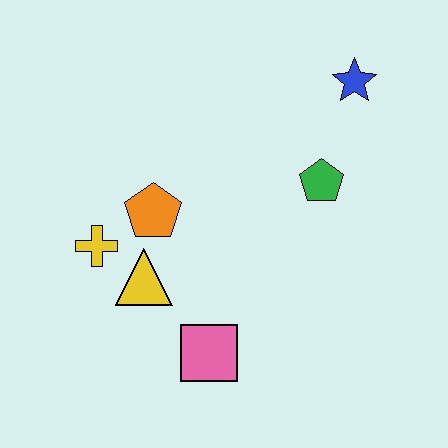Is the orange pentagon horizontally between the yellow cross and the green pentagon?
Yes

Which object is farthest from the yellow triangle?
The blue star is farthest from the yellow triangle.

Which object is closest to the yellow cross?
The yellow triangle is closest to the yellow cross.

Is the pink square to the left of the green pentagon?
Yes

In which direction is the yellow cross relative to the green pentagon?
The yellow cross is to the left of the green pentagon.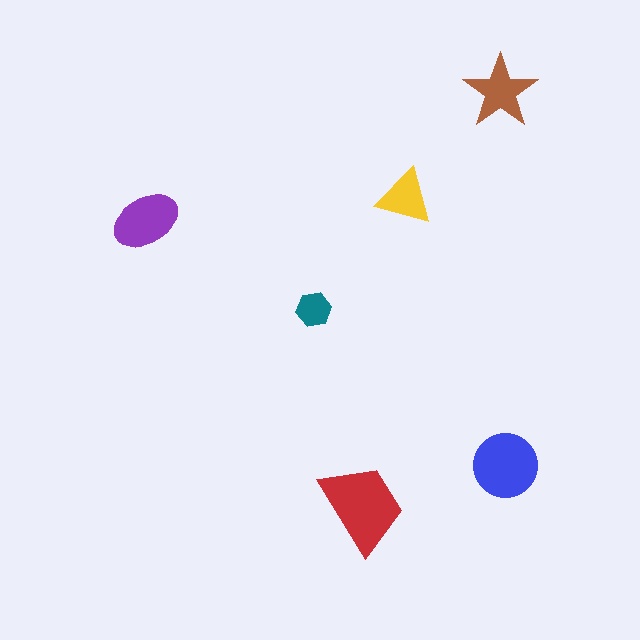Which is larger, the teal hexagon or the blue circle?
The blue circle.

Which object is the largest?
The red trapezoid.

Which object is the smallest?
The teal hexagon.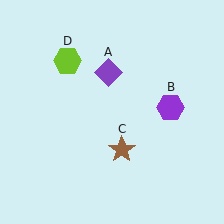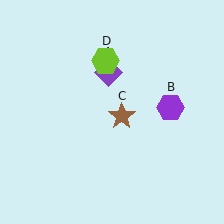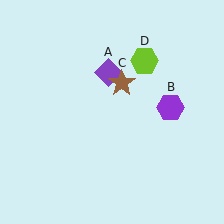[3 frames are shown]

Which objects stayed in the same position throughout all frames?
Purple diamond (object A) and purple hexagon (object B) remained stationary.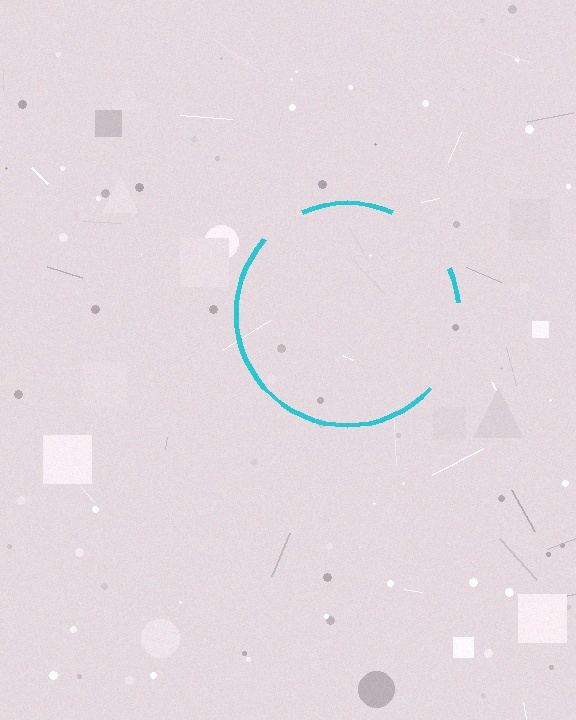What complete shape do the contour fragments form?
The contour fragments form a circle.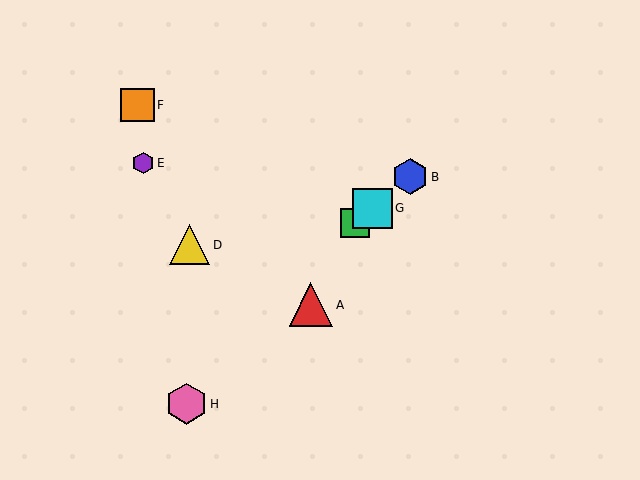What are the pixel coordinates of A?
Object A is at (311, 305).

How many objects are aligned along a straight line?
3 objects (B, C, G) are aligned along a straight line.